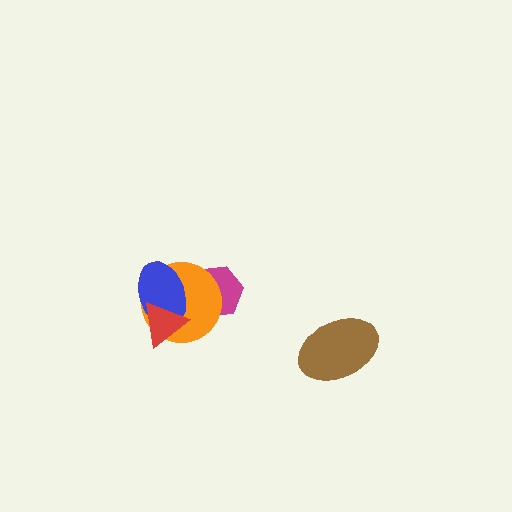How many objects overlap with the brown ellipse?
0 objects overlap with the brown ellipse.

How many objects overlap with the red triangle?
2 objects overlap with the red triangle.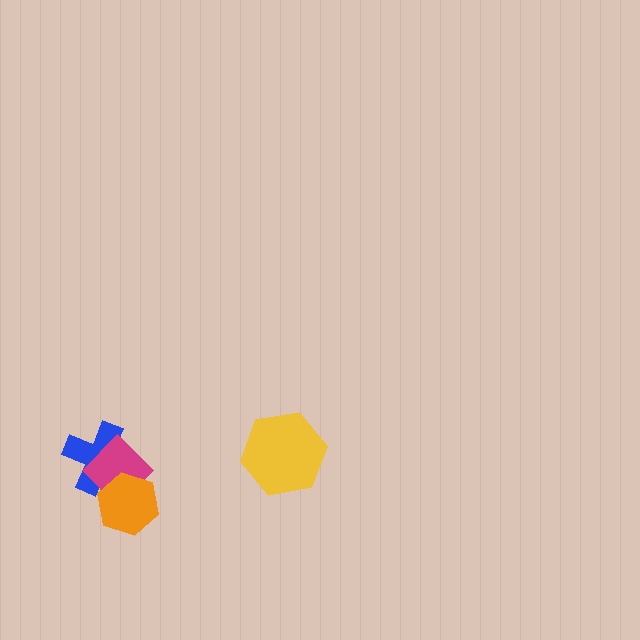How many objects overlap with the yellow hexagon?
0 objects overlap with the yellow hexagon.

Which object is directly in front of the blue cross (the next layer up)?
The magenta diamond is directly in front of the blue cross.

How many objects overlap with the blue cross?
2 objects overlap with the blue cross.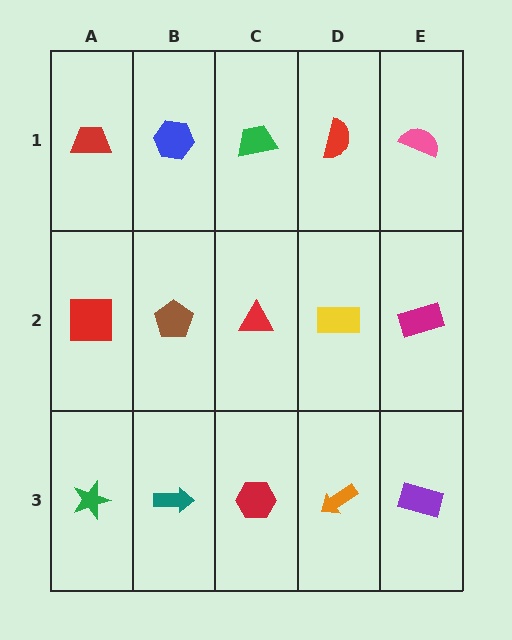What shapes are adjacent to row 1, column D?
A yellow rectangle (row 2, column D), a green trapezoid (row 1, column C), a pink semicircle (row 1, column E).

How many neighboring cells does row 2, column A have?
3.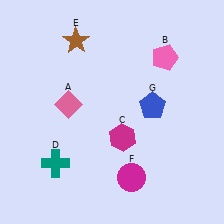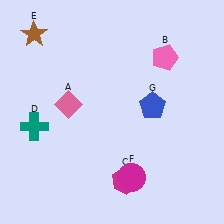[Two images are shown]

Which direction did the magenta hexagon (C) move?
The magenta hexagon (C) moved down.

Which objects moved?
The objects that moved are: the magenta hexagon (C), the teal cross (D), the brown star (E).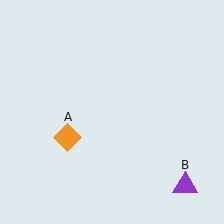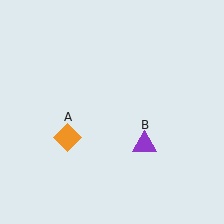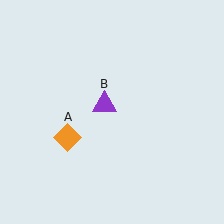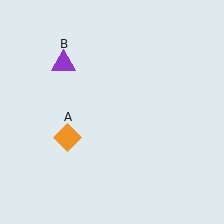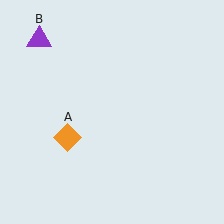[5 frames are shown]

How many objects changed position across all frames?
1 object changed position: purple triangle (object B).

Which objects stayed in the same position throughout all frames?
Orange diamond (object A) remained stationary.